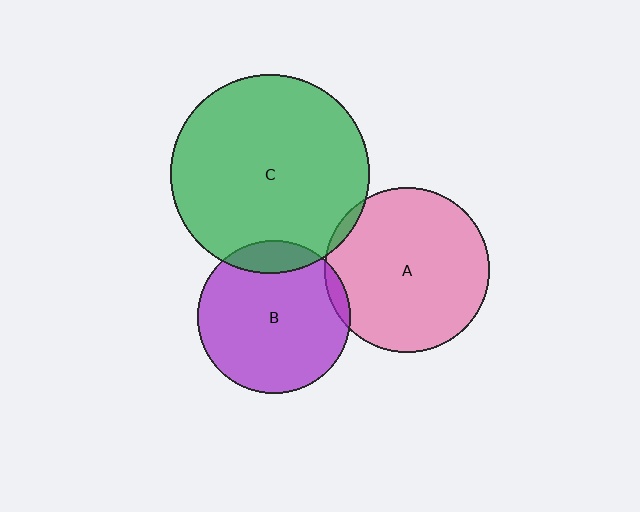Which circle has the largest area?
Circle C (green).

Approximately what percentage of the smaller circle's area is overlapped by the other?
Approximately 10%.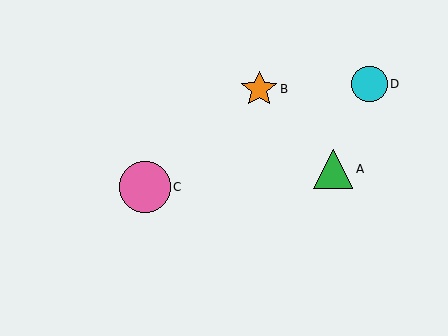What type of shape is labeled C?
Shape C is a pink circle.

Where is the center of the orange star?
The center of the orange star is at (259, 89).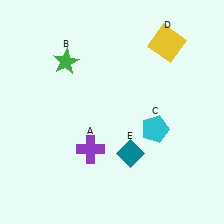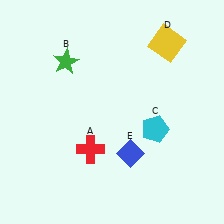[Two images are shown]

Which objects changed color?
A changed from purple to red. E changed from teal to blue.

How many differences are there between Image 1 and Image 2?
There are 2 differences between the two images.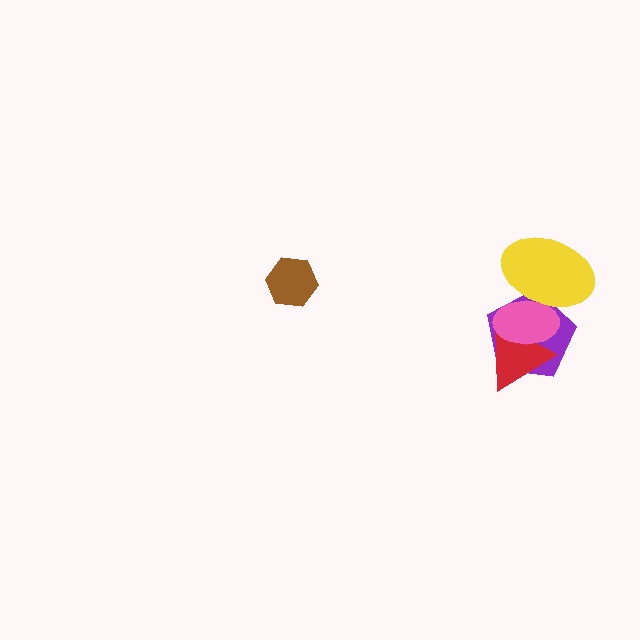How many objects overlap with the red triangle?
2 objects overlap with the red triangle.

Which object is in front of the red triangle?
The pink ellipse is in front of the red triangle.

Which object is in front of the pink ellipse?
The yellow ellipse is in front of the pink ellipse.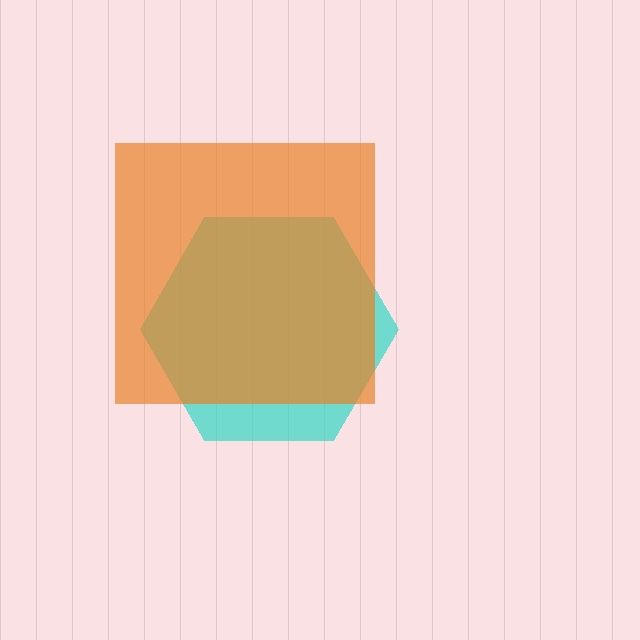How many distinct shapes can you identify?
There are 2 distinct shapes: a cyan hexagon, an orange square.